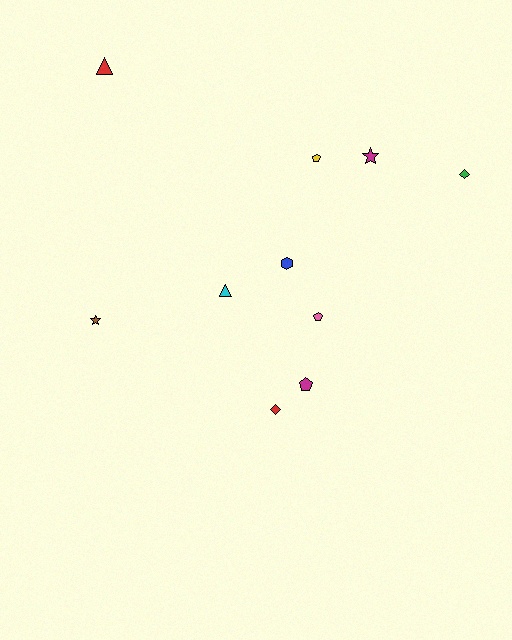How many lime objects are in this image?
There are no lime objects.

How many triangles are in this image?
There are 2 triangles.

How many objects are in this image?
There are 10 objects.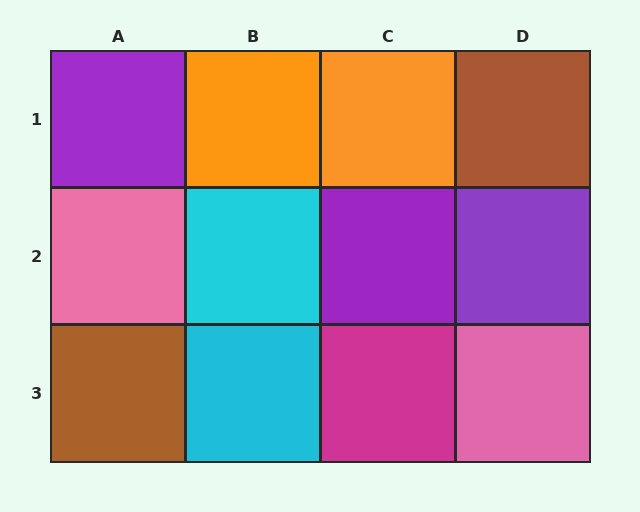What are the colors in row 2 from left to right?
Pink, cyan, purple, purple.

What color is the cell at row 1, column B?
Orange.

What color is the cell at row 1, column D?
Brown.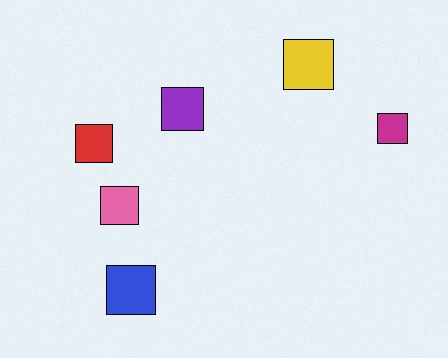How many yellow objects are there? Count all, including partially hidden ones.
There is 1 yellow object.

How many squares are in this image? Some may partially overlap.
There are 6 squares.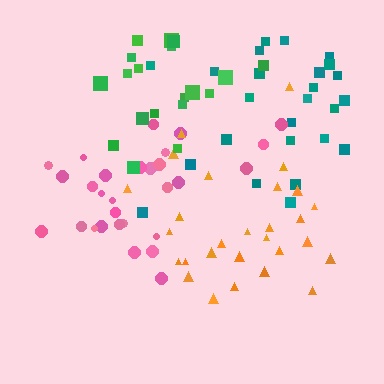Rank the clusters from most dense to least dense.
orange, pink, green, teal.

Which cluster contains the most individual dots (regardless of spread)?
Pink (29).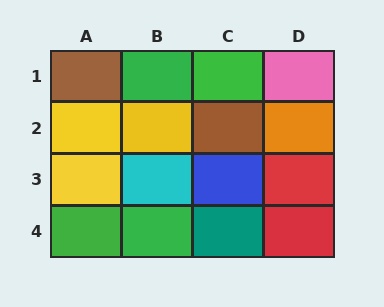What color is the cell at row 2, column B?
Yellow.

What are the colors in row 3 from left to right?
Yellow, cyan, blue, red.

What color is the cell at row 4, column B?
Green.